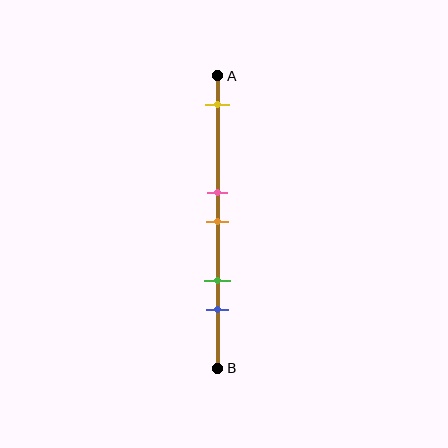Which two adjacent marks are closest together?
The pink and orange marks are the closest adjacent pair.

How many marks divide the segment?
There are 5 marks dividing the segment.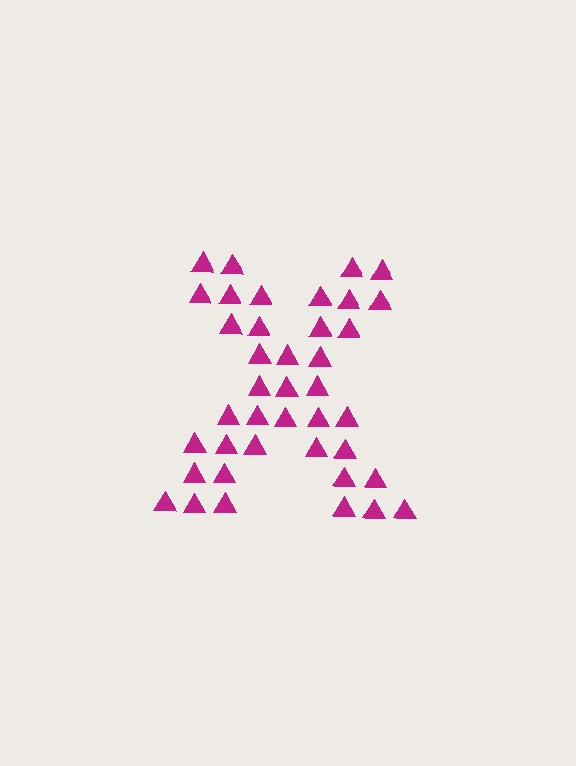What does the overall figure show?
The overall figure shows the letter X.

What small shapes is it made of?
It is made of small triangles.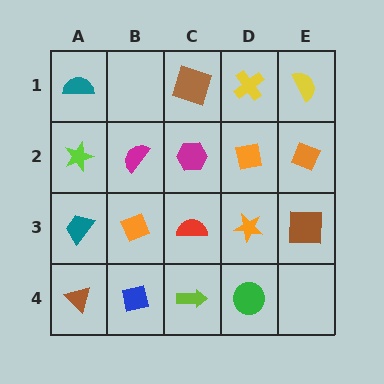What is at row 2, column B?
A magenta semicircle.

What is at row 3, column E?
A brown square.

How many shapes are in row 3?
5 shapes.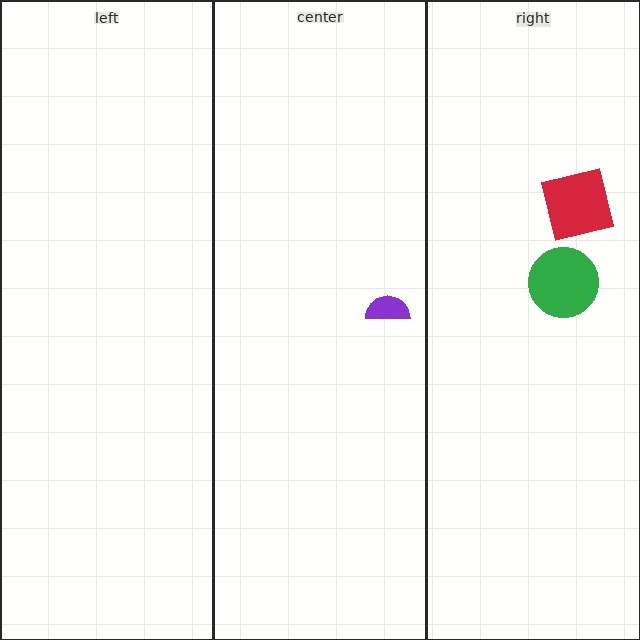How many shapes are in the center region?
1.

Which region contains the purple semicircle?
The center region.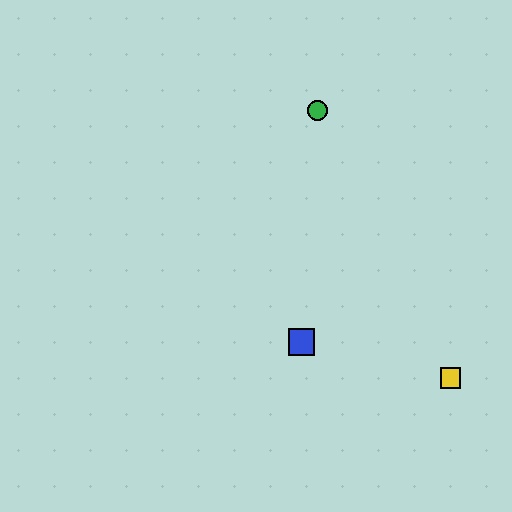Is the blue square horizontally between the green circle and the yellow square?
No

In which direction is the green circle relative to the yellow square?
The green circle is above the yellow square.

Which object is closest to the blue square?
The yellow square is closest to the blue square.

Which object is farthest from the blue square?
The green circle is farthest from the blue square.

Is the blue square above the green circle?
No